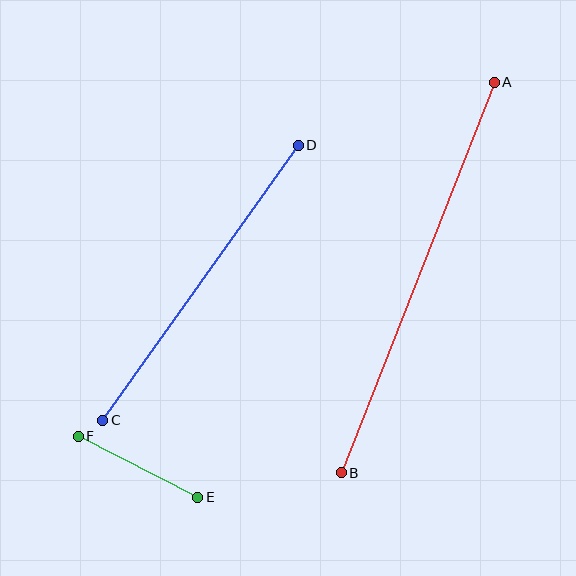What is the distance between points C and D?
The distance is approximately 337 pixels.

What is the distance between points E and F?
The distance is approximately 134 pixels.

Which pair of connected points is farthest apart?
Points A and B are farthest apart.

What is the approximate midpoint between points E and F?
The midpoint is at approximately (138, 467) pixels.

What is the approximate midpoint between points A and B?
The midpoint is at approximately (418, 278) pixels.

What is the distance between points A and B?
The distance is approximately 419 pixels.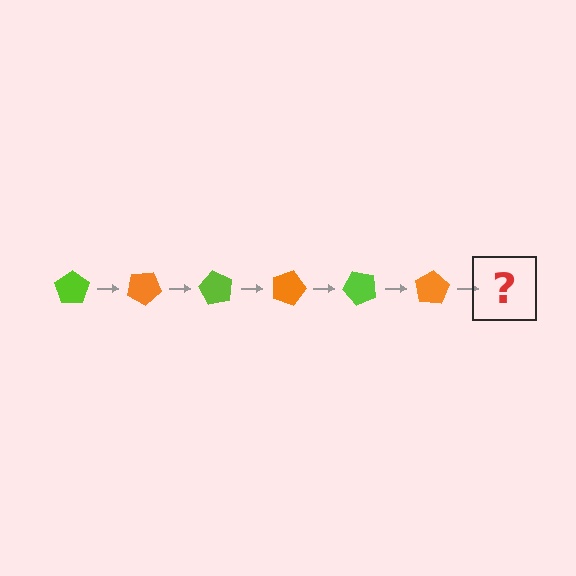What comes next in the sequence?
The next element should be a lime pentagon, rotated 180 degrees from the start.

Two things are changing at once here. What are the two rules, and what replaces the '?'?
The two rules are that it rotates 30 degrees each step and the color cycles through lime and orange. The '?' should be a lime pentagon, rotated 180 degrees from the start.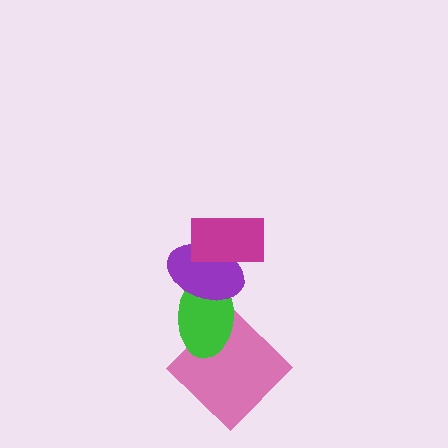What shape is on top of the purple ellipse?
The magenta rectangle is on top of the purple ellipse.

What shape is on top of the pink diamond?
The green ellipse is on top of the pink diamond.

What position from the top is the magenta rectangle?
The magenta rectangle is 1st from the top.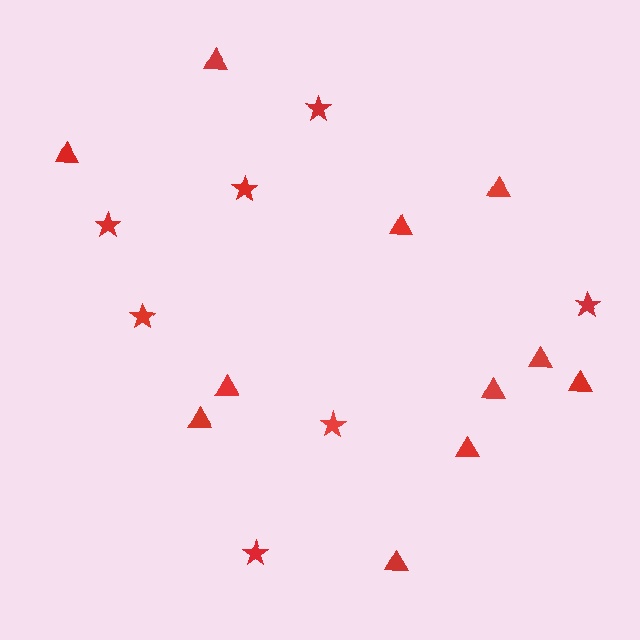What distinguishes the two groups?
There are 2 groups: one group of triangles (11) and one group of stars (7).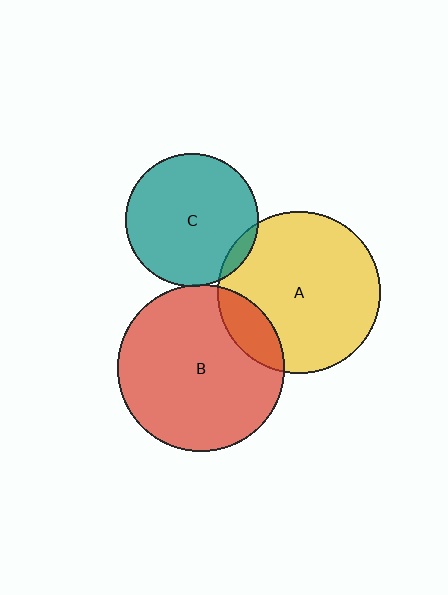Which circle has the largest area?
Circle B (red).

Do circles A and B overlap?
Yes.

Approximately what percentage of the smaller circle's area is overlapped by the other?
Approximately 15%.